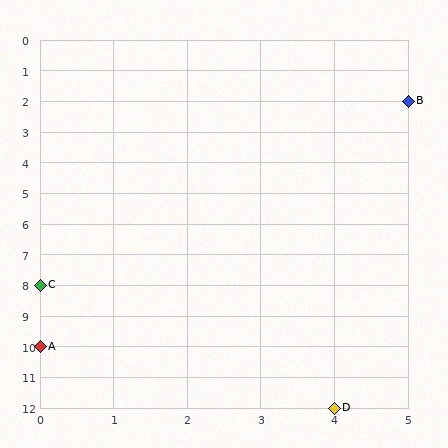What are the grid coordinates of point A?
Point A is at grid coordinates (0, 10).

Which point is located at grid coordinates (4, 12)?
Point D is at (4, 12).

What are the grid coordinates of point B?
Point B is at grid coordinates (5, 2).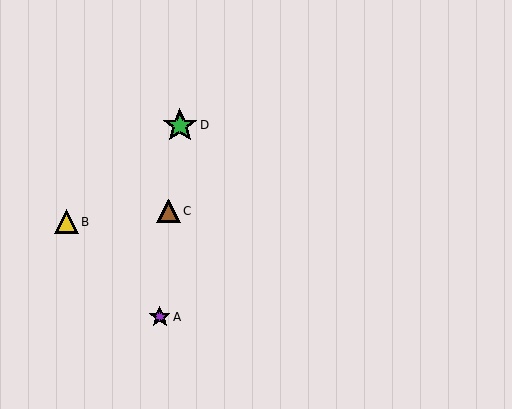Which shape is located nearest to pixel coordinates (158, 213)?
The brown triangle (labeled C) at (169, 211) is nearest to that location.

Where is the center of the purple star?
The center of the purple star is at (160, 317).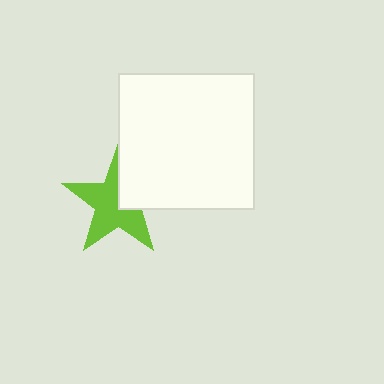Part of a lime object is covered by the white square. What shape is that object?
It is a star.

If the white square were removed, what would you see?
You would see the complete lime star.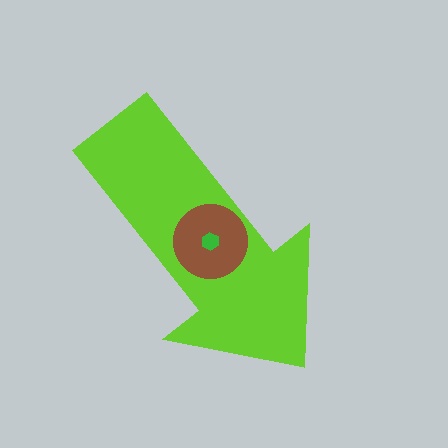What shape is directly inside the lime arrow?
The brown circle.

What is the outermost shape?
The lime arrow.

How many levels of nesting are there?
3.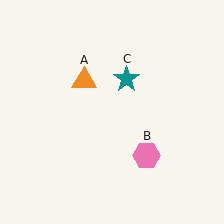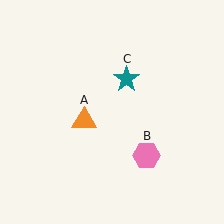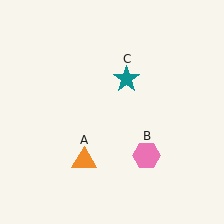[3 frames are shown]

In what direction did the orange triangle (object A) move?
The orange triangle (object A) moved down.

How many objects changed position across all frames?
1 object changed position: orange triangle (object A).